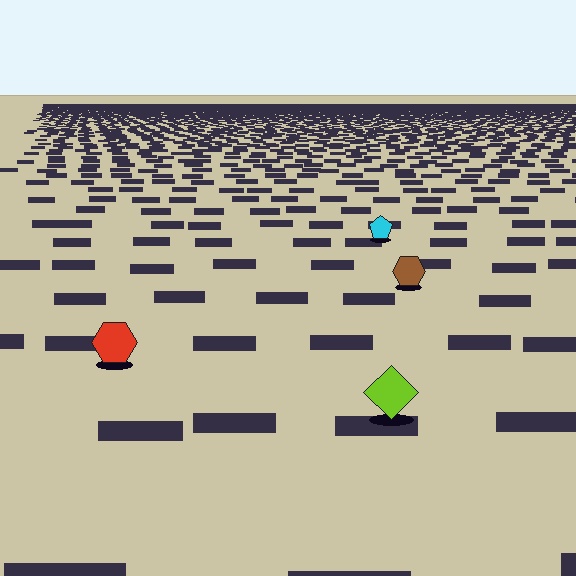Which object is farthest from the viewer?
The cyan pentagon is farthest from the viewer. It appears smaller and the ground texture around it is denser.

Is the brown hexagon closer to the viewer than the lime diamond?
No. The lime diamond is closer — you can tell from the texture gradient: the ground texture is coarser near it.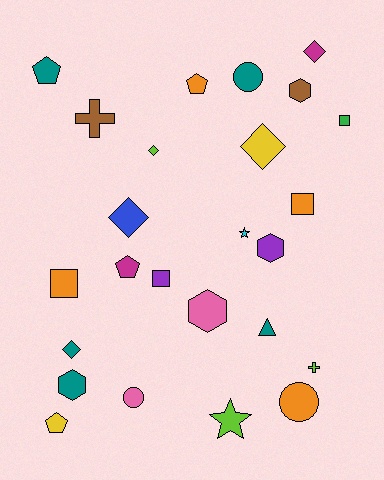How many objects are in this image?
There are 25 objects.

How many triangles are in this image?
There is 1 triangle.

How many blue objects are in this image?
There is 1 blue object.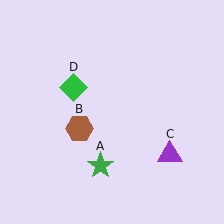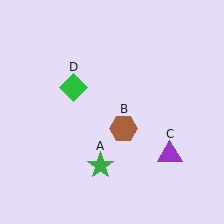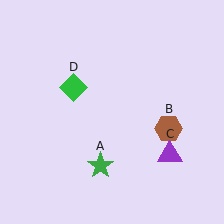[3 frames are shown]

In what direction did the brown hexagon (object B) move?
The brown hexagon (object B) moved right.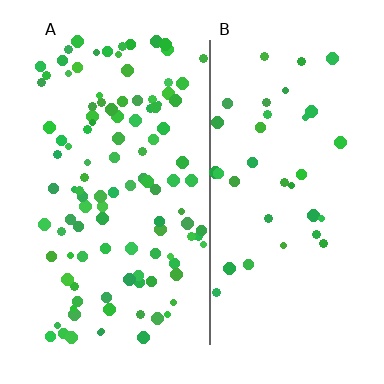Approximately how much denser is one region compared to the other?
Approximately 3.0× — region A over region B.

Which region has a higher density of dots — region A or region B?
A (the left).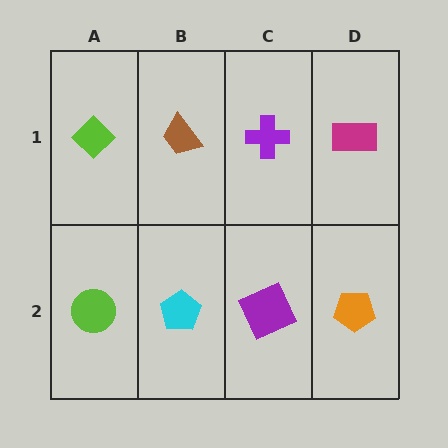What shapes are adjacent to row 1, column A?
A lime circle (row 2, column A), a brown trapezoid (row 1, column B).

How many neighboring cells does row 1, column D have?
2.